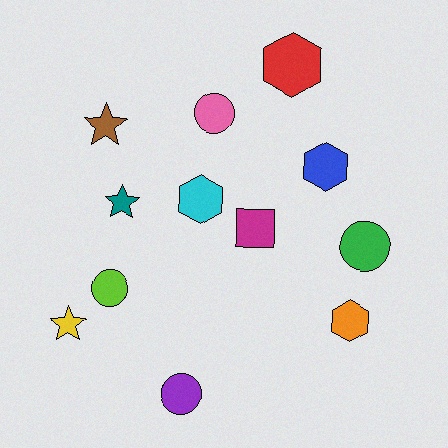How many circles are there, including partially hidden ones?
There are 4 circles.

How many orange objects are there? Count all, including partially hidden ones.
There is 1 orange object.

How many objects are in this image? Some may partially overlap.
There are 12 objects.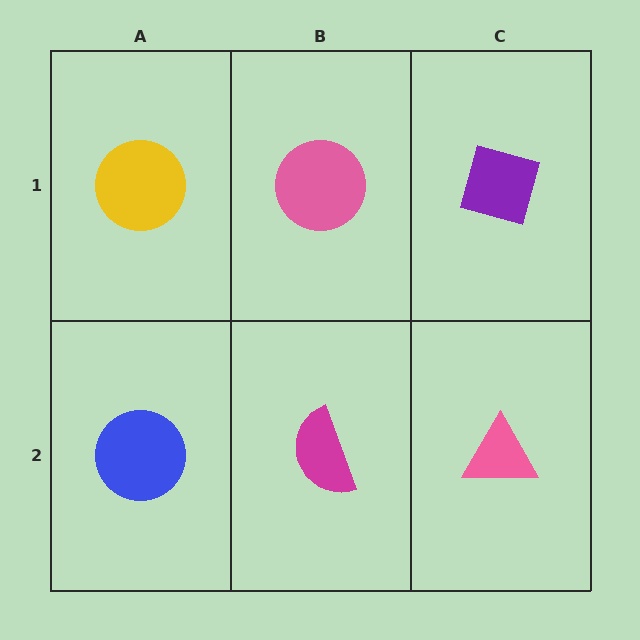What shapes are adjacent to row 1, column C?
A pink triangle (row 2, column C), a pink circle (row 1, column B).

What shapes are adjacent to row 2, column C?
A purple diamond (row 1, column C), a magenta semicircle (row 2, column B).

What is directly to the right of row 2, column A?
A magenta semicircle.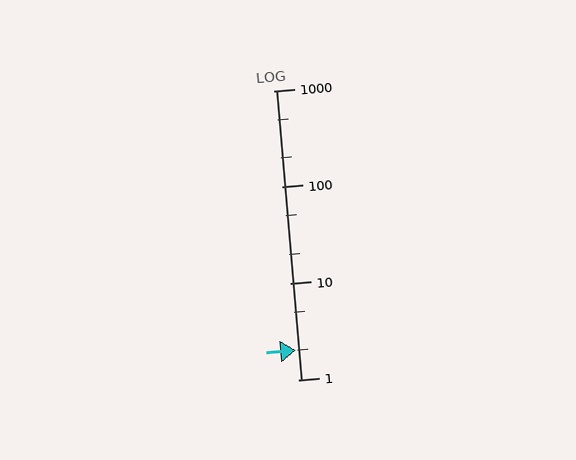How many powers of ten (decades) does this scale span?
The scale spans 3 decades, from 1 to 1000.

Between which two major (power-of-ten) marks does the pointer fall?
The pointer is between 1 and 10.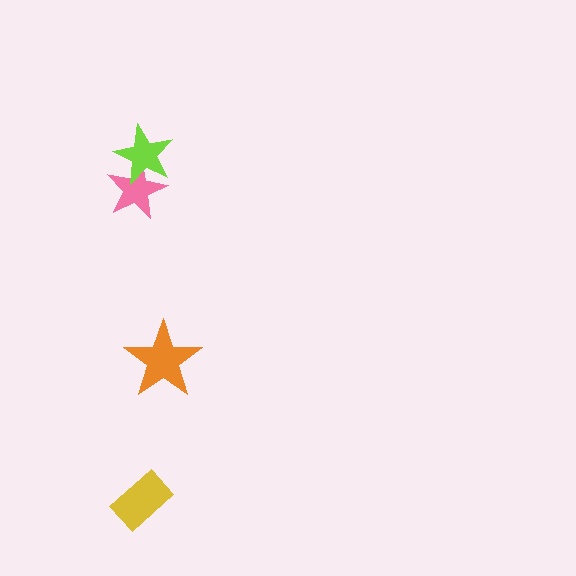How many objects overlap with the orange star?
0 objects overlap with the orange star.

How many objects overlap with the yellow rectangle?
0 objects overlap with the yellow rectangle.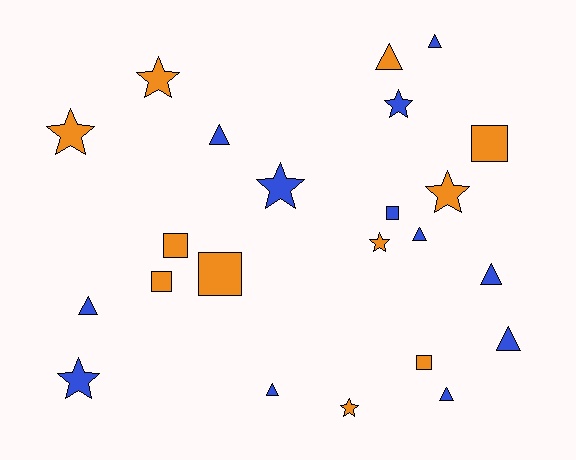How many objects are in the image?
There are 23 objects.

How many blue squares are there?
There is 1 blue square.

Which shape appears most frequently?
Triangle, with 9 objects.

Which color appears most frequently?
Blue, with 12 objects.